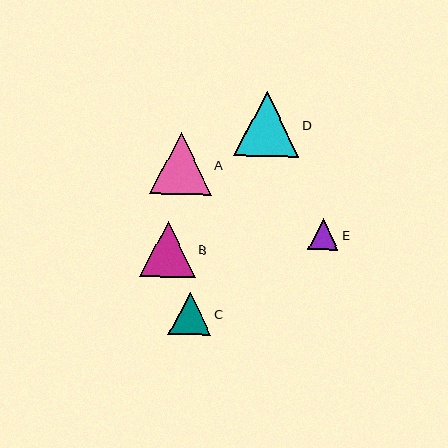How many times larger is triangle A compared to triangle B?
Triangle A is approximately 1.1 times the size of triangle B.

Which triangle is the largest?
Triangle D is the largest with a size of approximately 65 pixels.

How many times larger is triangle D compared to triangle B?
Triangle D is approximately 1.2 times the size of triangle B.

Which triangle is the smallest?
Triangle E is the smallest with a size of approximately 31 pixels.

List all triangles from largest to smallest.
From largest to smallest: D, A, B, C, E.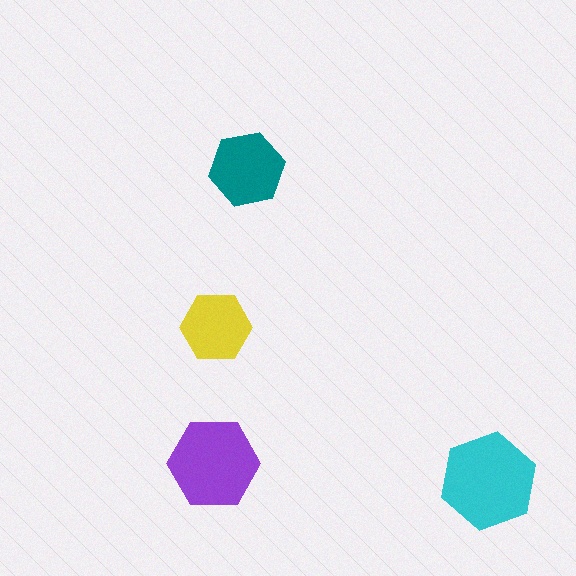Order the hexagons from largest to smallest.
the cyan one, the purple one, the teal one, the yellow one.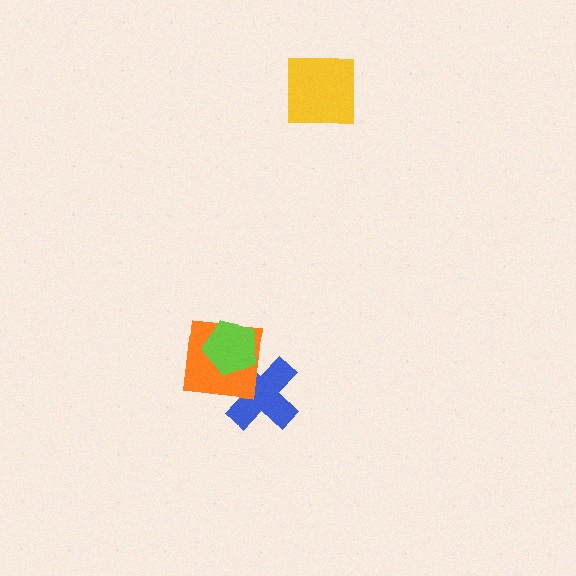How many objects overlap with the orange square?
2 objects overlap with the orange square.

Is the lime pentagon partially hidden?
No, no other shape covers it.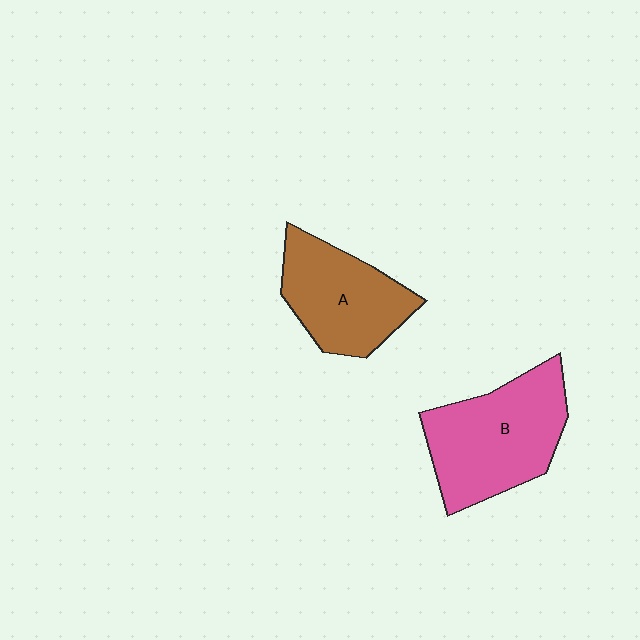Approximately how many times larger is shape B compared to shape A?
Approximately 1.3 times.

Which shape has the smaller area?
Shape A (brown).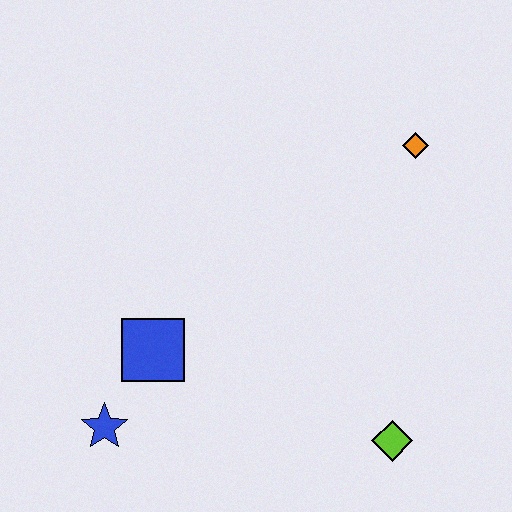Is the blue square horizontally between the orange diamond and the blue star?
Yes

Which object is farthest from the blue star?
The orange diamond is farthest from the blue star.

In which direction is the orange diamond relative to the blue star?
The orange diamond is to the right of the blue star.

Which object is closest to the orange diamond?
The lime diamond is closest to the orange diamond.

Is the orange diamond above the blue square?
Yes